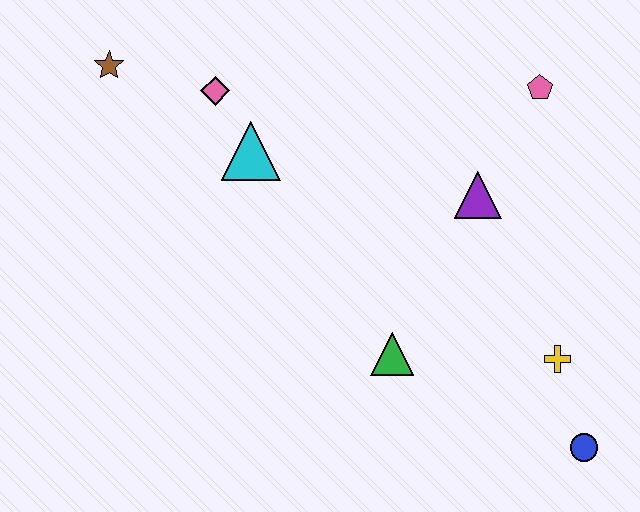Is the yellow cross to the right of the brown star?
Yes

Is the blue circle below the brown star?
Yes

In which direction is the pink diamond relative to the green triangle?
The pink diamond is above the green triangle.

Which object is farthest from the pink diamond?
The blue circle is farthest from the pink diamond.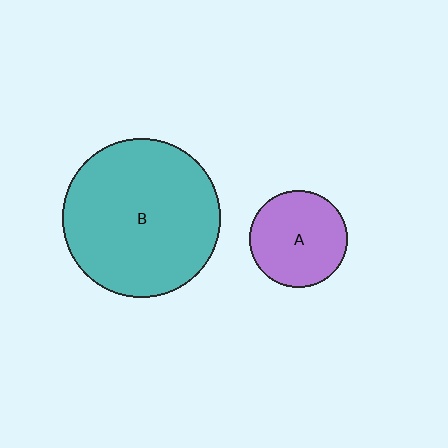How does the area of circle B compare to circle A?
Approximately 2.6 times.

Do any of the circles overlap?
No, none of the circles overlap.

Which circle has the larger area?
Circle B (teal).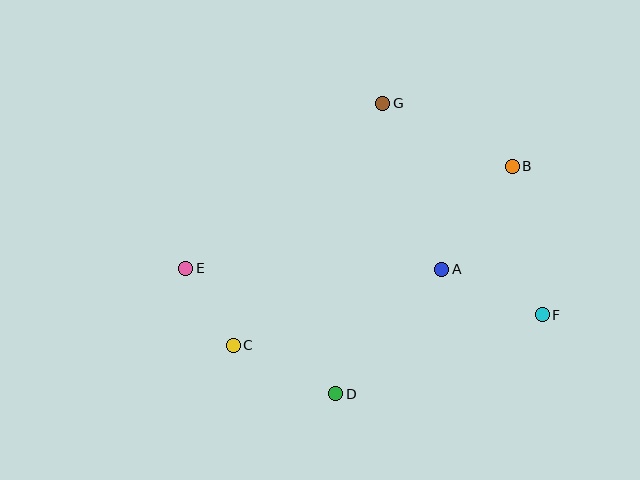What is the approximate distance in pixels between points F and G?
The distance between F and G is approximately 265 pixels.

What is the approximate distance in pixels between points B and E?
The distance between B and E is approximately 342 pixels.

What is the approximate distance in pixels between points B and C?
The distance between B and C is approximately 332 pixels.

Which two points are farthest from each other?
Points E and F are farthest from each other.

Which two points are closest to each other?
Points C and E are closest to each other.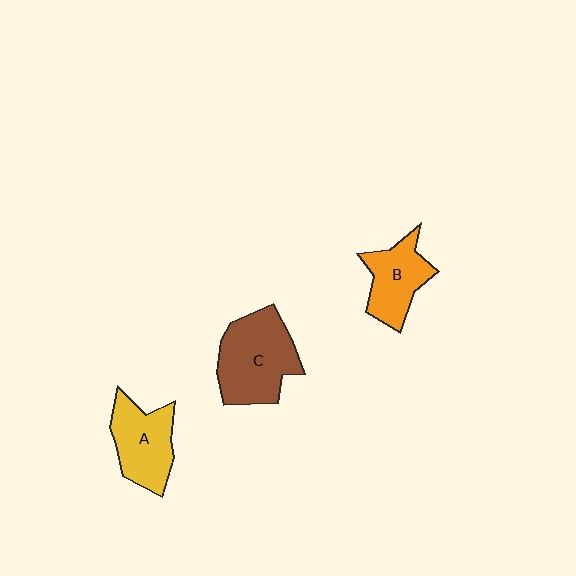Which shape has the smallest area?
Shape B (orange).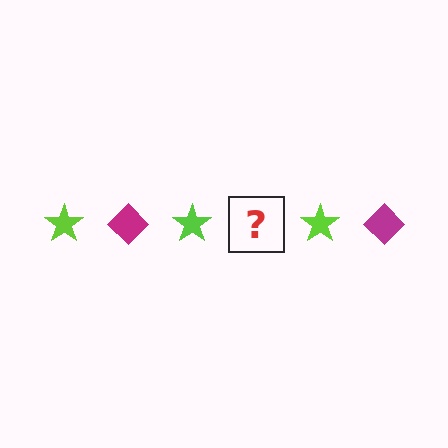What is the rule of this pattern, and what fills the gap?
The rule is that the pattern alternates between lime star and magenta diamond. The gap should be filled with a magenta diamond.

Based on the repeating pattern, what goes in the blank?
The blank should be a magenta diamond.